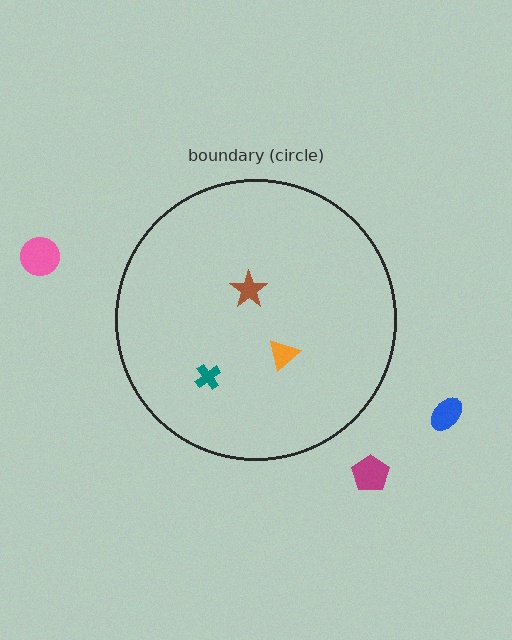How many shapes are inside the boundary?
3 inside, 3 outside.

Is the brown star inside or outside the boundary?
Inside.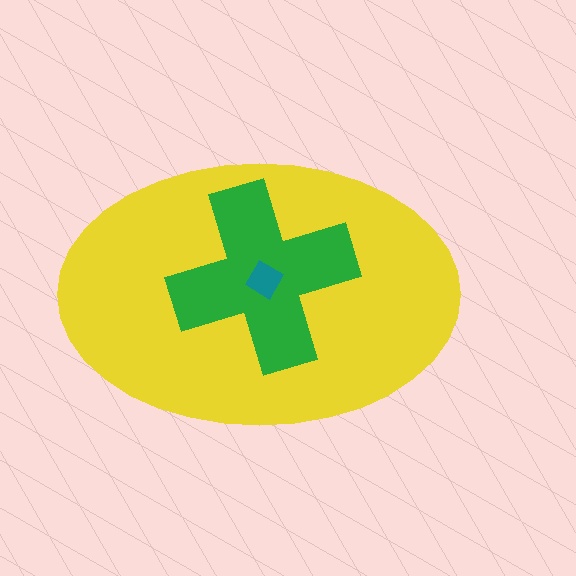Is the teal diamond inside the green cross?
Yes.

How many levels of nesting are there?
3.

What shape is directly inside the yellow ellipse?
The green cross.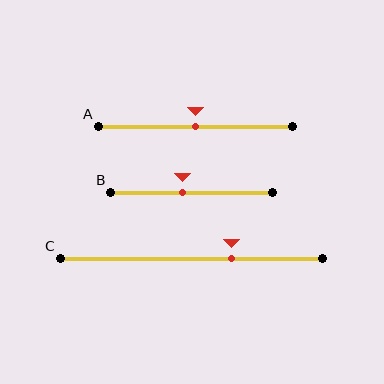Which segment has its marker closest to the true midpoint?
Segment A has its marker closest to the true midpoint.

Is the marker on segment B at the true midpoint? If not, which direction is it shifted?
No, the marker on segment B is shifted to the left by about 6% of the segment length.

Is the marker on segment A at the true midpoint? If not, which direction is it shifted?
Yes, the marker on segment A is at the true midpoint.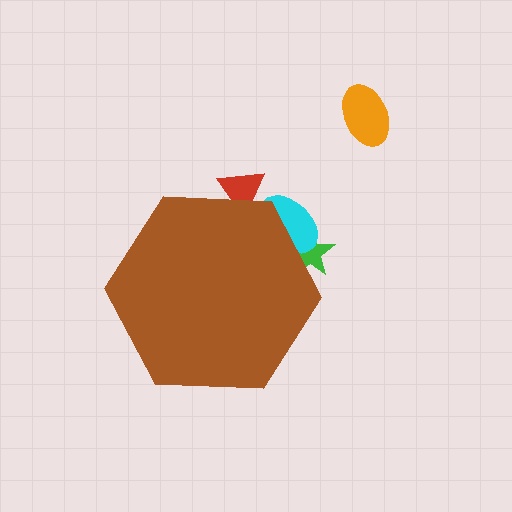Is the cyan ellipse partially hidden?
Yes, the cyan ellipse is partially hidden behind the brown hexagon.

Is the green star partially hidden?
Yes, the green star is partially hidden behind the brown hexagon.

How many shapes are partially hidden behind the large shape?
3 shapes are partially hidden.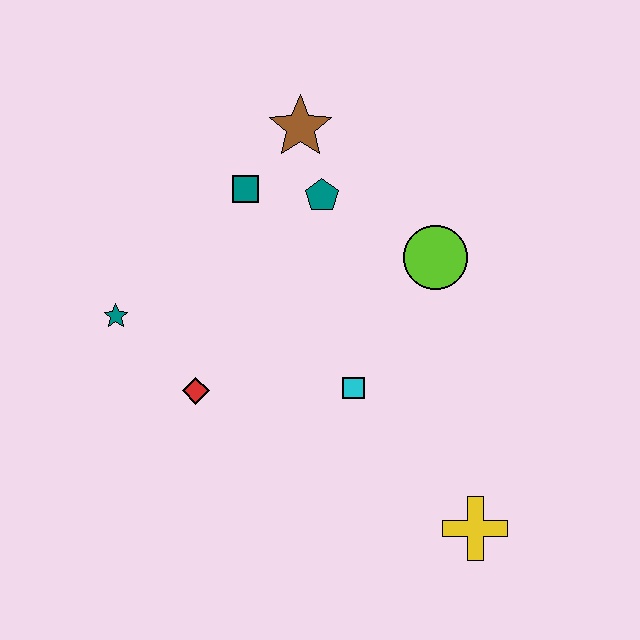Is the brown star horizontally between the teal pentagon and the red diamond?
Yes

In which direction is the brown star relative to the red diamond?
The brown star is above the red diamond.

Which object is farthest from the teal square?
The yellow cross is farthest from the teal square.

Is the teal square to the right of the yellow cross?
No